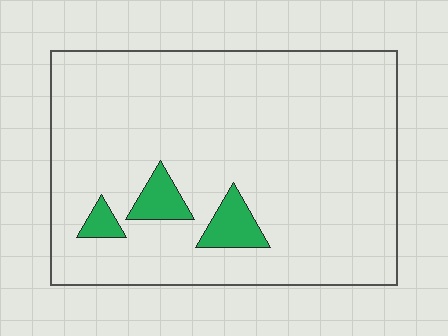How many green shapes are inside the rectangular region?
3.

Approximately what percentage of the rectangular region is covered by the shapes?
Approximately 5%.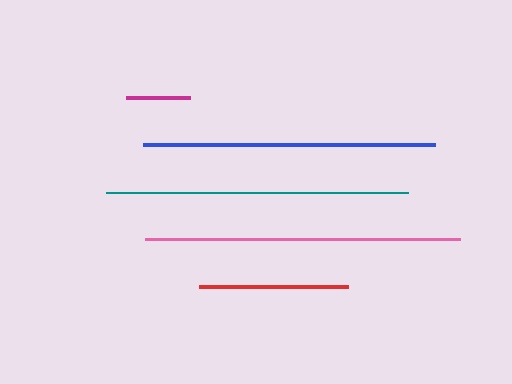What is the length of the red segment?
The red segment is approximately 149 pixels long.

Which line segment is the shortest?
The magenta line is the shortest at approximately 64 pixels.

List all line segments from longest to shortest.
From longest to shortest: pink, teal, blue, red, magenta.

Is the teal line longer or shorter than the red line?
The teal line is longer than the red line.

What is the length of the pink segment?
The pink segment is approximately 315 pixels long.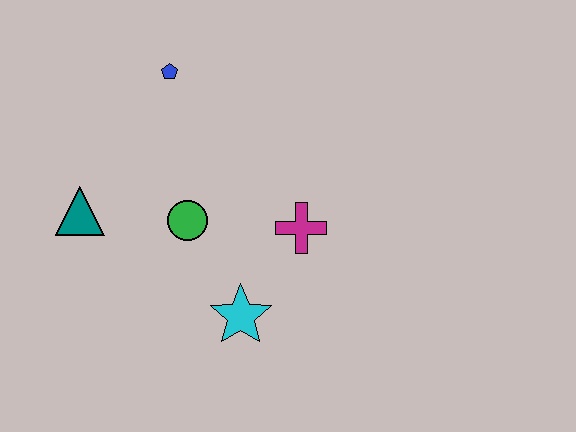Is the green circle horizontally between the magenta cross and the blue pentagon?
Yes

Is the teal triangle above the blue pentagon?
No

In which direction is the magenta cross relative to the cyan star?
The magenta cross is above the cyan star.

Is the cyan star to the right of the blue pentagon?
Yes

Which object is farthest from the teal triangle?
The magenta cross is farthest from the teal triangle.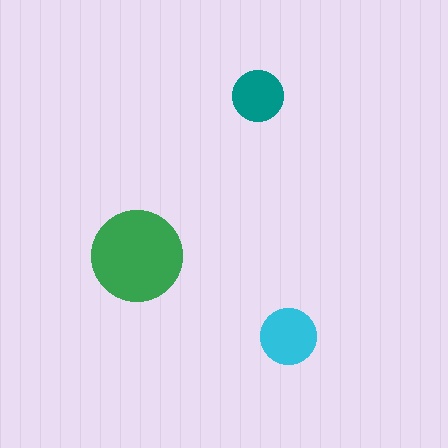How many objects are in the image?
There are 3 objects in the image.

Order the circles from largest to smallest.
the green one, the cyan one, the teal one.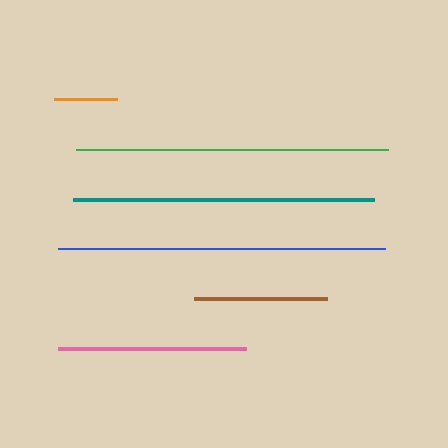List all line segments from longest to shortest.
From longest to shortest: blue, green, teal, pink, brown, orange.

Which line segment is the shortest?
The orange line is the shortest at approximately 63 pixels.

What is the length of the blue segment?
The blue segment is approximately 327 pixels long.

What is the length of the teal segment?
The teal segment is approximately 300 pixels long.